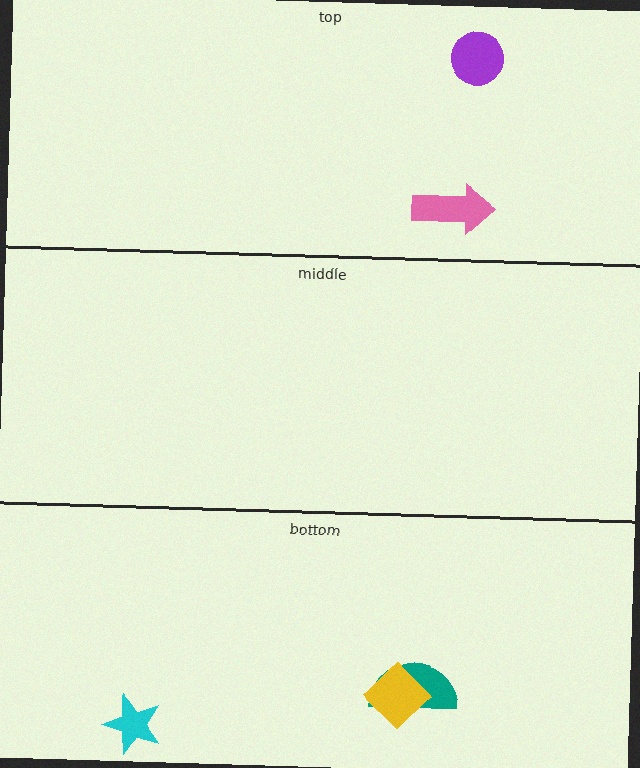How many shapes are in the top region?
2.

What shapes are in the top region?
The purple circle, the pink arrow.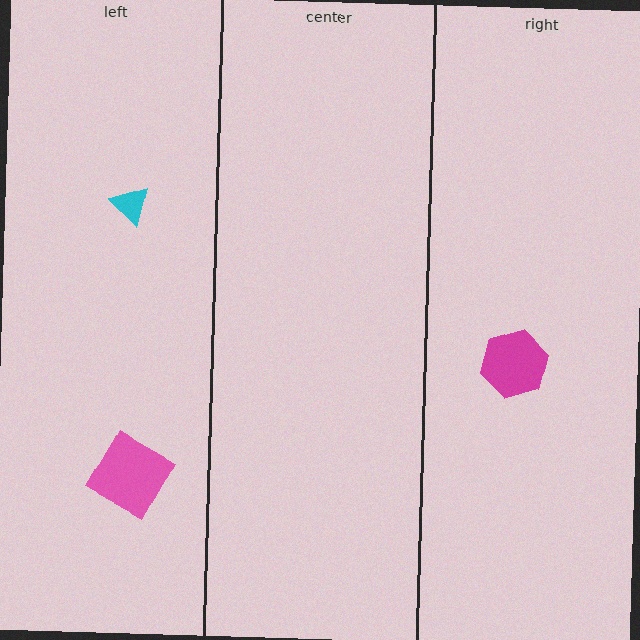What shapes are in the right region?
The magenta hexagon.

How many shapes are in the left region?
2.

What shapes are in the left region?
The cyan triangle, the pink square.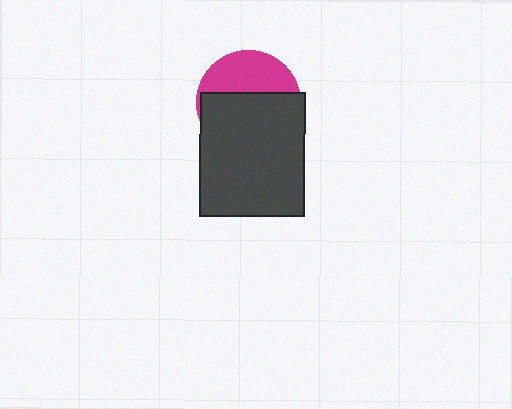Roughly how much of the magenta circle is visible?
A small part of it is visible (roughly 38%).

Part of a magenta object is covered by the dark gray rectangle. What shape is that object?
It is a circle.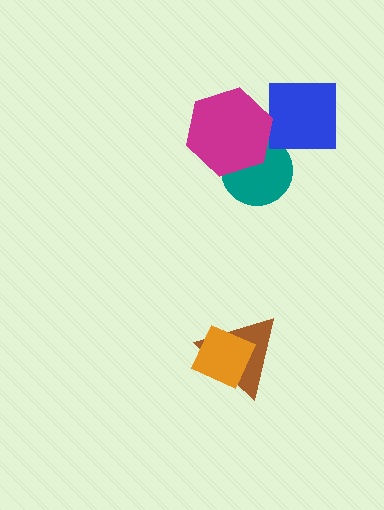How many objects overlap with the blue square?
0 objects overlap with the blue square.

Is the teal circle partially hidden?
Yes, it is partially covered by another shape.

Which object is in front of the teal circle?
The magenta hexagon is in front of the teal circle.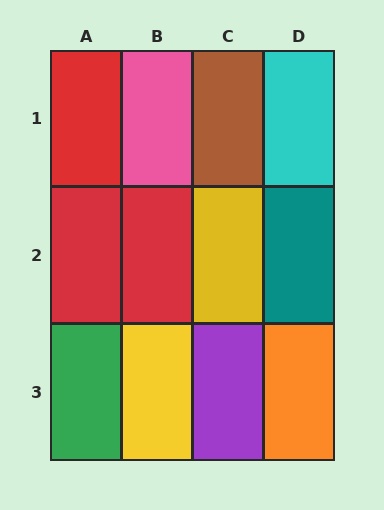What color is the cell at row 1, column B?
Pink.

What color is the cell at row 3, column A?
Green.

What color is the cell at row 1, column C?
Brown.